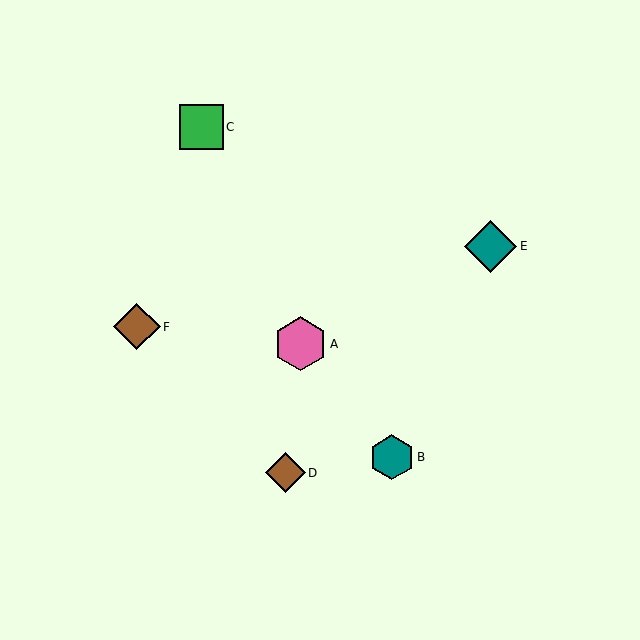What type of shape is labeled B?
Shape B is a teal hexagon.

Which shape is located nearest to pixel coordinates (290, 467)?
The brown diamond (labeled D) at (286, 473) is nearest to that location.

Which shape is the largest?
The pink hexagon (labeled A) is the largest.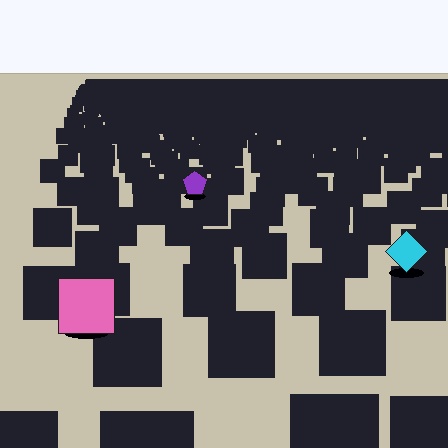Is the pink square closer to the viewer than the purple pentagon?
Yes. The pink square is closer — you can tell from the texture gradient: the ground texture is coarser near it.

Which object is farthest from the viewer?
The purple pentagon is farthest from the viewer. It appears smaller and the ground texture around it is denser.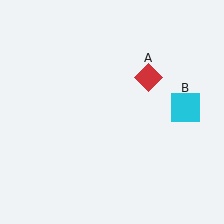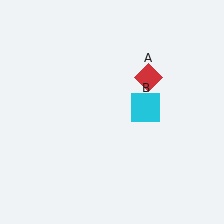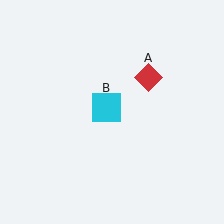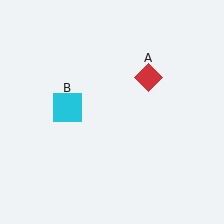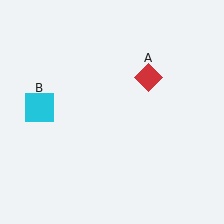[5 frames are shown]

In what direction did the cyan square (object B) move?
The cyan square (object B) moved left.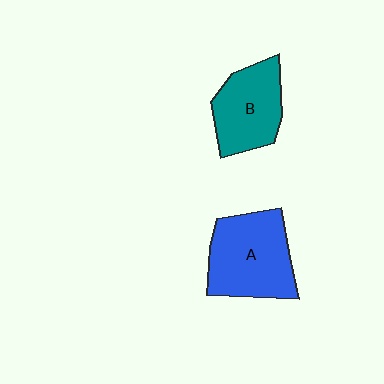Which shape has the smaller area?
Shape B (teal).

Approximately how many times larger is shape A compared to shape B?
Approximately 1.3 times.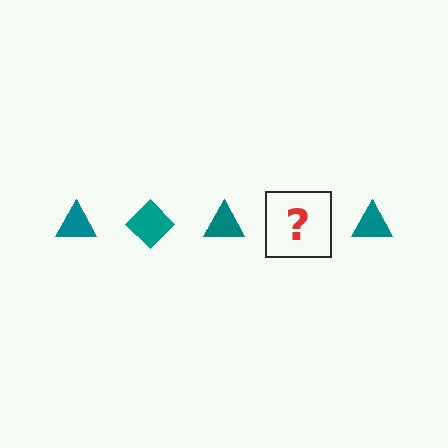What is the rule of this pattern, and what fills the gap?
The rule is that the pattern cycles through triangle, diamond shapes in teal. The gap should be filled with a teal diamond.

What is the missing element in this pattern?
The missing element is a teal diamond.